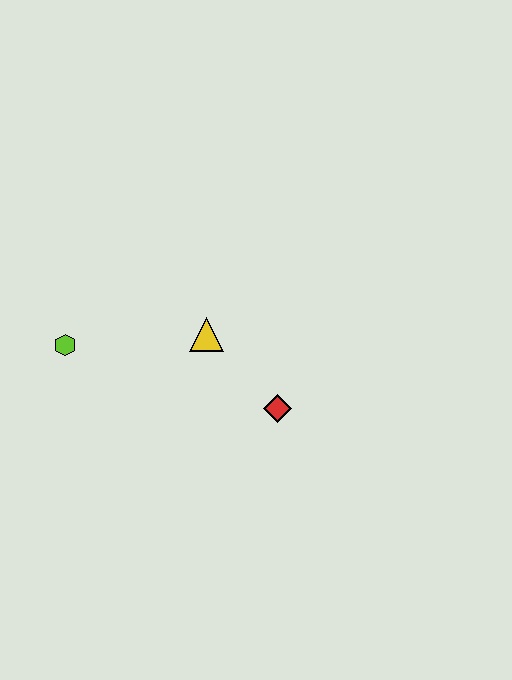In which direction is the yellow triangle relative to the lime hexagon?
The yellow triangle is to the right of the lime hexagon.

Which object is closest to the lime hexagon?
The yellow triangle is closest to the lime hexagon.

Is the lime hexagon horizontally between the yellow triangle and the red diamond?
No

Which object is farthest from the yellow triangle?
The lime hexagon is farthest from the yellow triangle.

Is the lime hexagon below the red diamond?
No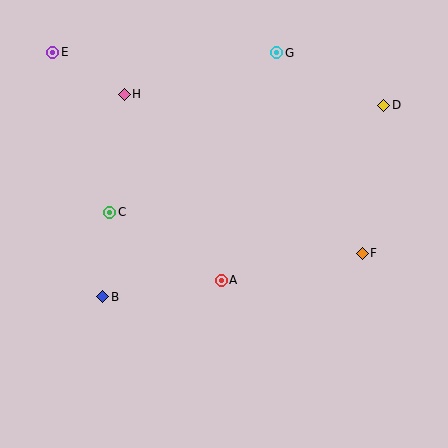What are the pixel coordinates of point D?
Point D is at (384, 105).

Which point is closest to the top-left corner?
Point E is closest to the top-left corner.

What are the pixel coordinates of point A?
Point A is at (221, 280).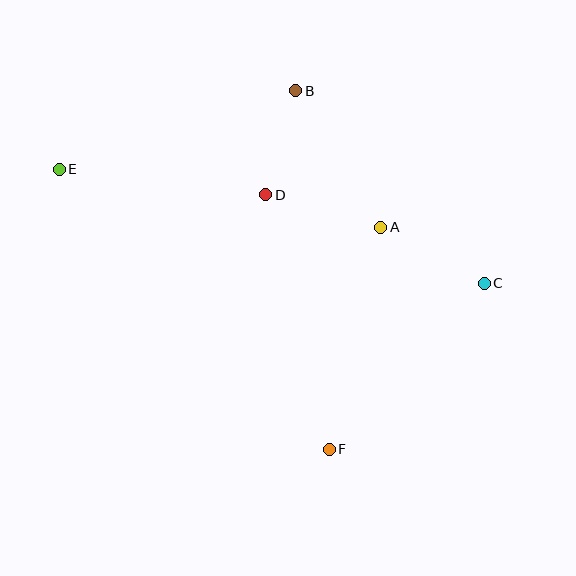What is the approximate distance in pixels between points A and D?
The distance between A and D is approximately 120 pixels.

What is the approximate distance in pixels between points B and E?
The distance between B and E is approximately 249 pixels.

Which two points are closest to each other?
Points B and D are closest to each other.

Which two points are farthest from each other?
Points C and E are farthest from each other.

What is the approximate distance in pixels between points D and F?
The distance between D and F is approximately 262 pixels.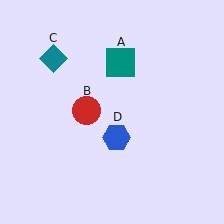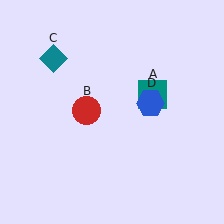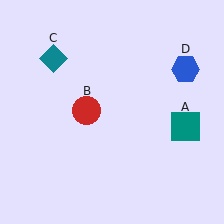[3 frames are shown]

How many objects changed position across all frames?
2 objects changed position: teal square (object A), blue hexagon (object D).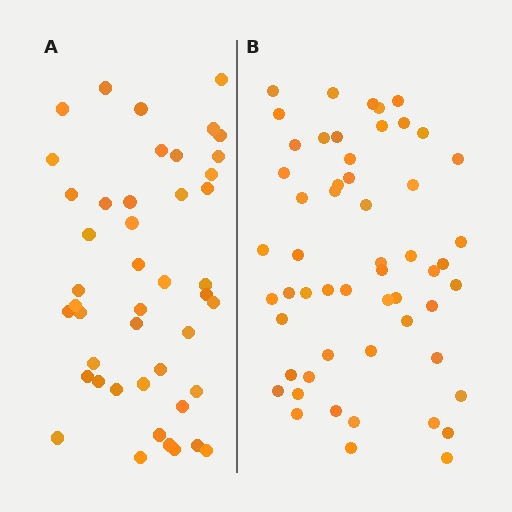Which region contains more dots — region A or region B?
Region B (the right region) has more dots.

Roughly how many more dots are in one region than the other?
Region B has roughly 10 or so more dots than region A.